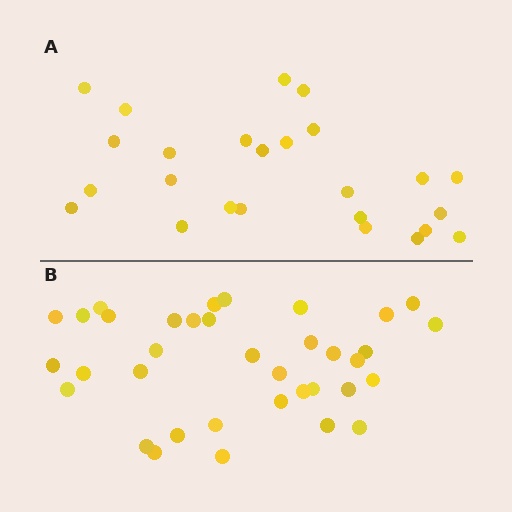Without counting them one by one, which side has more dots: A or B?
Region B (the bottom region) has more dots.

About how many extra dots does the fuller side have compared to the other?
Region B has roughly 12 or so more dots than region A.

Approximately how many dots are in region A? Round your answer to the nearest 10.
About 20 dots. (The exact count is 25, which rounds to 20.)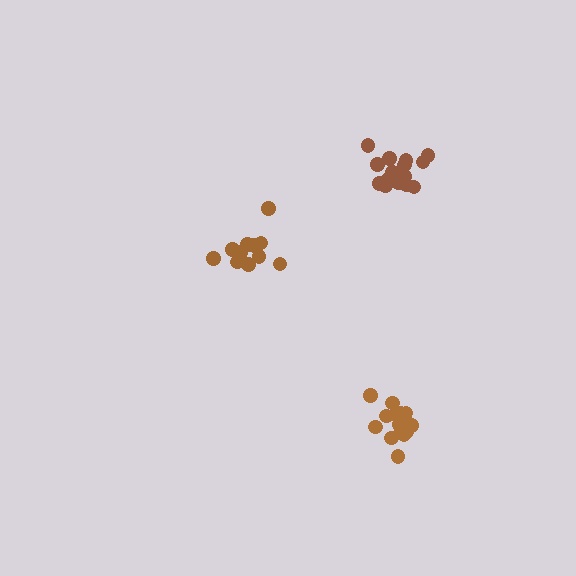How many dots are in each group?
Group 1: 15 dots, Group 2: 12 dots, Group 3: 15 dots (42 total).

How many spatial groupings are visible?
There are 3 spatial groupings.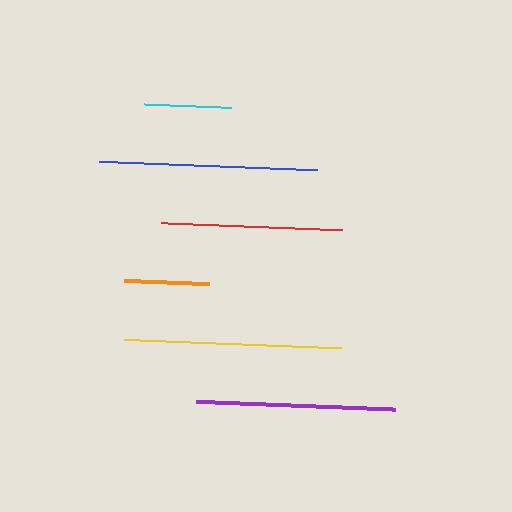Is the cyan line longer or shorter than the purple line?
The purple line is longer than the cyan line.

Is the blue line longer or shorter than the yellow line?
The blue line is longer than the yellow line.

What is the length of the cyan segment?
The cyan segment is approximately 88 pixels long.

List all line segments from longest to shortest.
From longest to shortest: blue, yellow, purple, red, cyan, orange.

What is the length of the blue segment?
The blue segment is approximately 219 pixels long.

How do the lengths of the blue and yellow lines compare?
The blue and yellow lines are approximately the same length.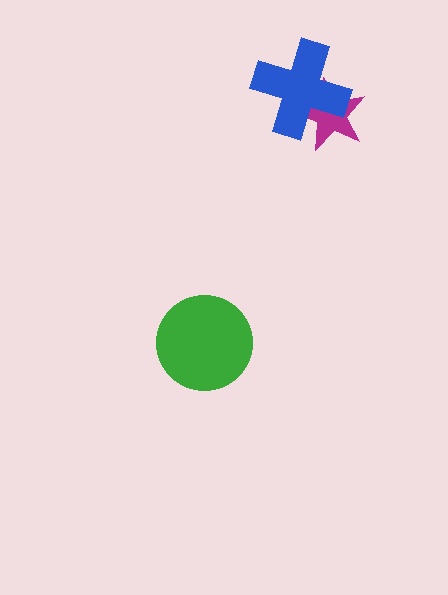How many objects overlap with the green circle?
0 objects overlap with the green circle.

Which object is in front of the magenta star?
The blue cross is in front of the magenta star.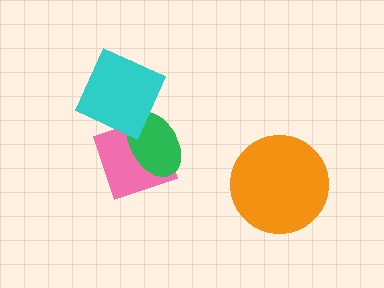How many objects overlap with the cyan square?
2 objects overlap with the cyan square.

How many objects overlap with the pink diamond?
2 objects overlap with the pink diamond.